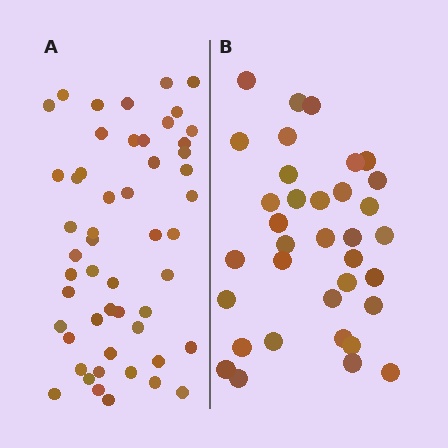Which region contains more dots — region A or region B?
Region A (the left region) has more dots.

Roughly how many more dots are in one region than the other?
Region A has approximately 15 more dots than region B.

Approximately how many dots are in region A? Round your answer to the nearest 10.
About 50 dots. (The exact count is 52, which rounds to 50.)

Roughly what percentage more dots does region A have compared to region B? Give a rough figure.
About 50% more.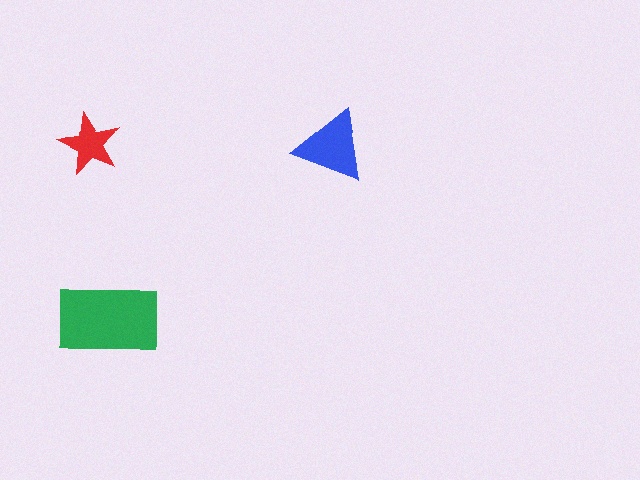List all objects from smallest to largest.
The red star, the blue triangle, the green rectangle.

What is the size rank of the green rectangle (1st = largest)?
1st.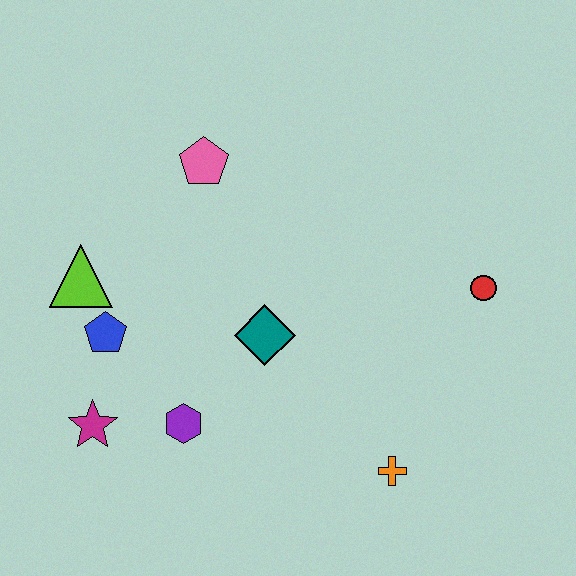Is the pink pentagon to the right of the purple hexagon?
Yes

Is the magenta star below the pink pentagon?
Yes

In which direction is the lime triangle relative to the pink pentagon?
The lime triangle is to the left of the pink pentagon.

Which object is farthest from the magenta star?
The red circle is farthest from the magenta star.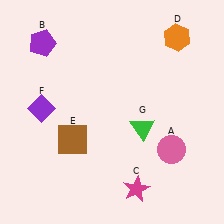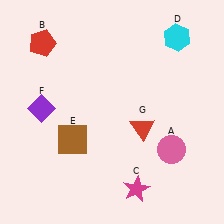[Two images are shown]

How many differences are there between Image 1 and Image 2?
There are 3 differences between the two images.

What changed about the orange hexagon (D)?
In Image 1, D is orange. In Image 2, it changed to cyan.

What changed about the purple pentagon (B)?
In Image 1, B is purple. In Image 2, it changed to red.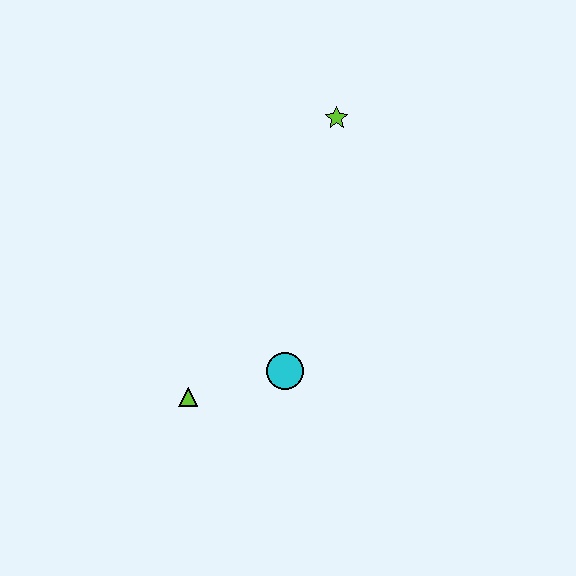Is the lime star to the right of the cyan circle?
Yes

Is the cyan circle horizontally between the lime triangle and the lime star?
Yes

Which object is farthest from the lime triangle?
The lime star is farthest from the lime triangle.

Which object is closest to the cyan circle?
The lime triangle is closest to the cyan circle.